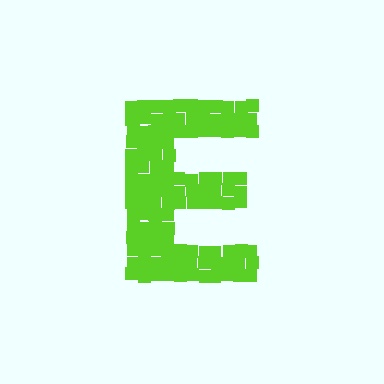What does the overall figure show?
The overall figure shows the letter E.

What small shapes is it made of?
It is made of small squares.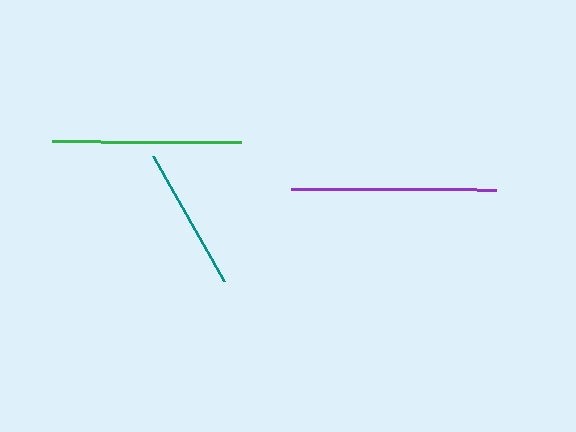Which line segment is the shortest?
The teal line is the shortest at approximately 144 pixels.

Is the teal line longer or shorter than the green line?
The green line is longer than the teal line.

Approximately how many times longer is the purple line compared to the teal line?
The purple line is approximately 1.4 times the length of the teal line.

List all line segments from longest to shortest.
From longest to shortest: purple, green, teal.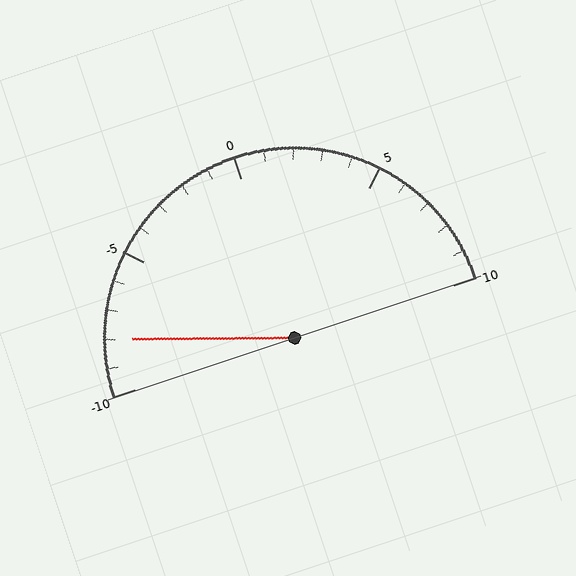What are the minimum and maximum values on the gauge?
The gauge ranges from -10 to 10.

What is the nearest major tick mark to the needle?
The nearest major tick mark is -10.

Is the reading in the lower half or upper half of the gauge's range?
The reading is in the lower half of the range (-10 to 10).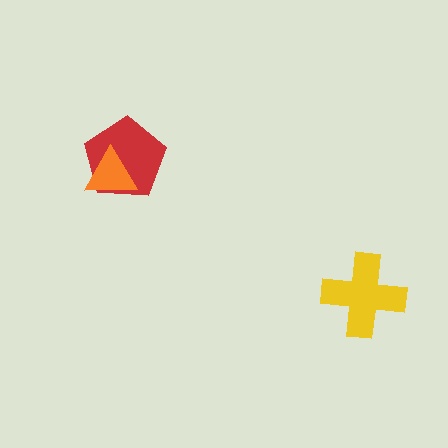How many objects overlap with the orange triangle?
1 object overlaps with the orange triangle.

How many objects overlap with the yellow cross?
0 objects overlap with the yellow cross.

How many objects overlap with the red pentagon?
1 object overlaps with the red pentagon.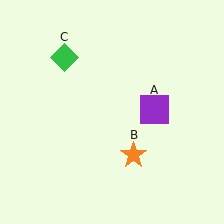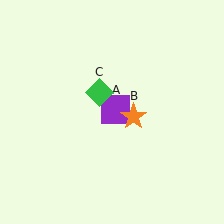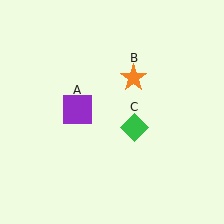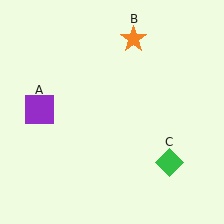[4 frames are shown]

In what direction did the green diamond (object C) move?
The green diamond (object C) moved down and to the right.